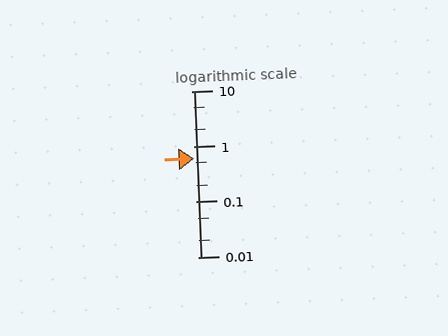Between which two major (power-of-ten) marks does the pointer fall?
The pointer is between 0.1 and 1.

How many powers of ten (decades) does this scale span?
The scale spans 3 decades, from 0.01 to 10.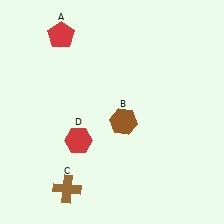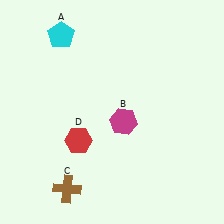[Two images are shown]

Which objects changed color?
A changed from red to cyan. B changed from brown to magenta.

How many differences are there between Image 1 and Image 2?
There are 2 differences between the two images.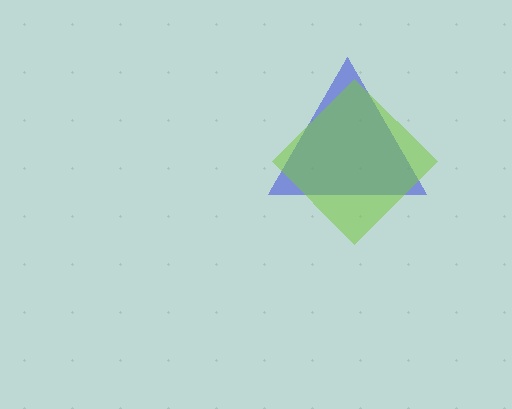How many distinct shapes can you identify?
There are 2 distinct shapes: a blue triangle, a lime diamond.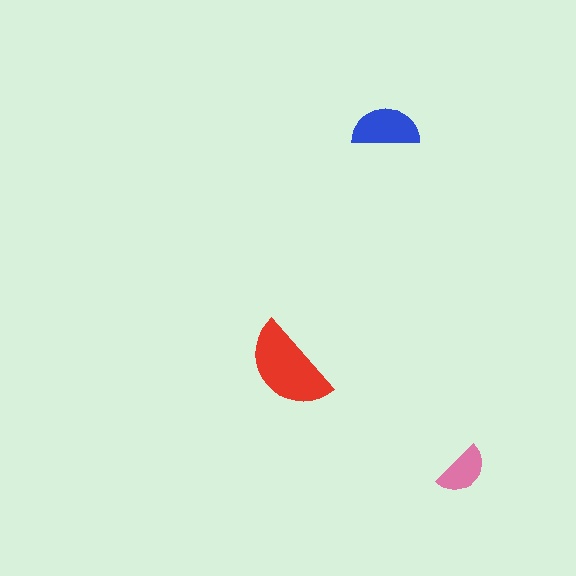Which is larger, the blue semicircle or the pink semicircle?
The blue one.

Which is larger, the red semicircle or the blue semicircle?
The red one.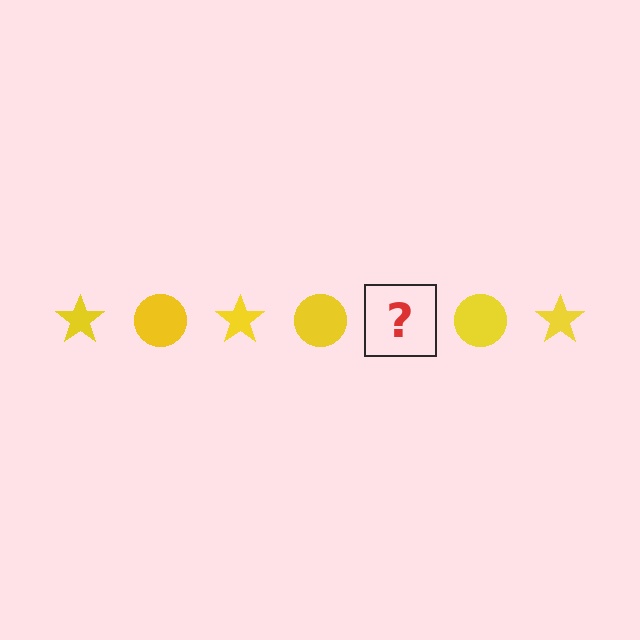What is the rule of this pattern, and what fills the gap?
The rule is that the pattern cycles through star, circle shapes in yellow. The gap should be filled with a yellow star.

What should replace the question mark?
The question mark should be replaced with a yellow star.